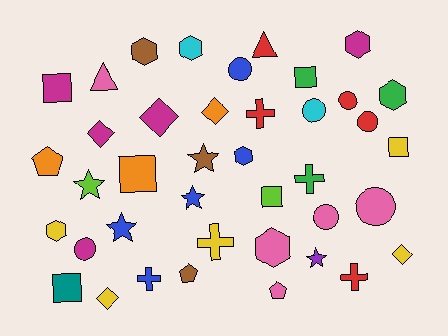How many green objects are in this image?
There are 3 green objects.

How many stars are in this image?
There are 5 stars.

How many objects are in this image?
There are 40 objects.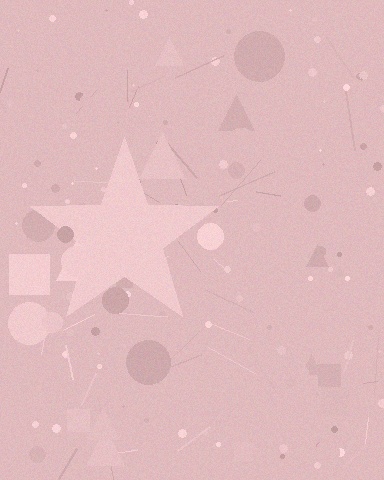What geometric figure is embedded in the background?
A star is embedded in the background.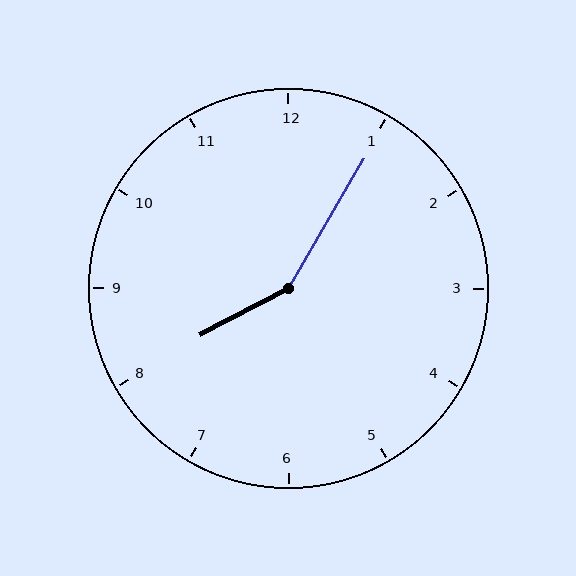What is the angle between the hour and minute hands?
Approximately 148 degrees.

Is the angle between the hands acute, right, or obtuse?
It is obtuse.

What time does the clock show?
8:05.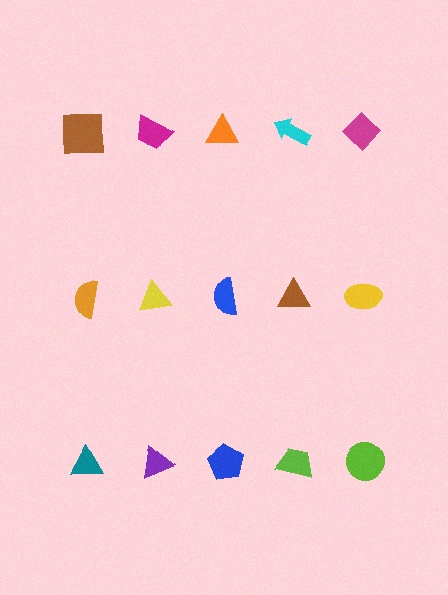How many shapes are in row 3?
5 shapes.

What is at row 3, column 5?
A lime circle.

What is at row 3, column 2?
A purple triangle.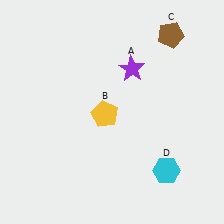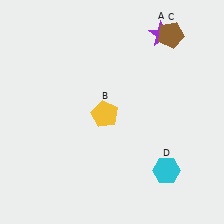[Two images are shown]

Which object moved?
The purple star (A) moved up.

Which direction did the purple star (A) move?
The purple star (A) moved up.